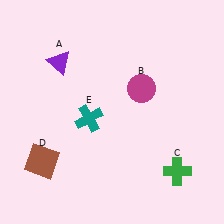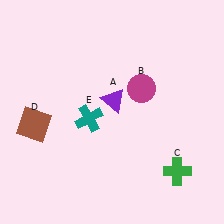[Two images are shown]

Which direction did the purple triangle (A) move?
The purple triangle (A) moved right.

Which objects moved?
The objects that moved are: the purple triangle (A), the brown square (D).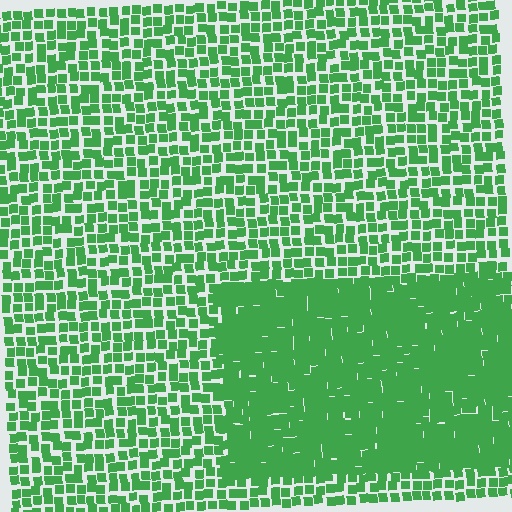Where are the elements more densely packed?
The elements are more densely packed inside the rectangle boundary.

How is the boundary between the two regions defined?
The boundary is defined by a change in element density (approximately 1.9x ratio). All elements are the same color, size, and shape.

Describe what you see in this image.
The image contains small green elements arranged at two different densities. A rectangle-shaped region is visible where the elements are more densely packed than the surrounding area.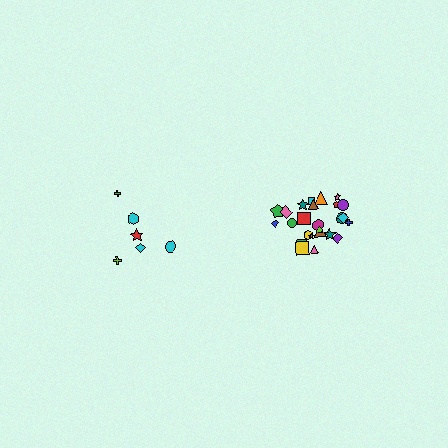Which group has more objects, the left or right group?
The right group.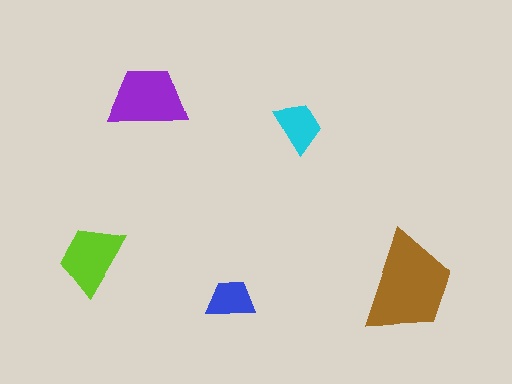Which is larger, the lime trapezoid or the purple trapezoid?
The purple one.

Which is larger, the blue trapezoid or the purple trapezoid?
The purple one.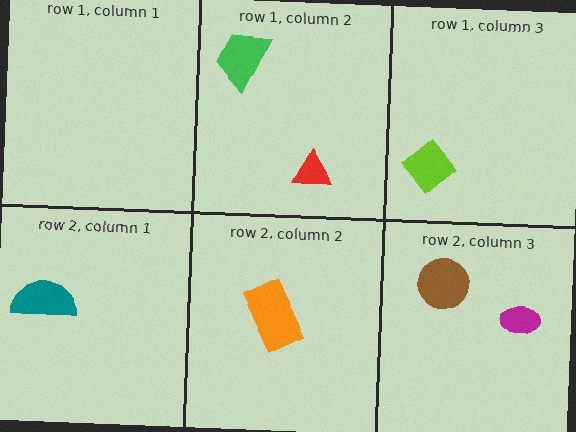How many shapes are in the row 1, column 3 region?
1.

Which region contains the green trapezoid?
The row 1, column 2 region.